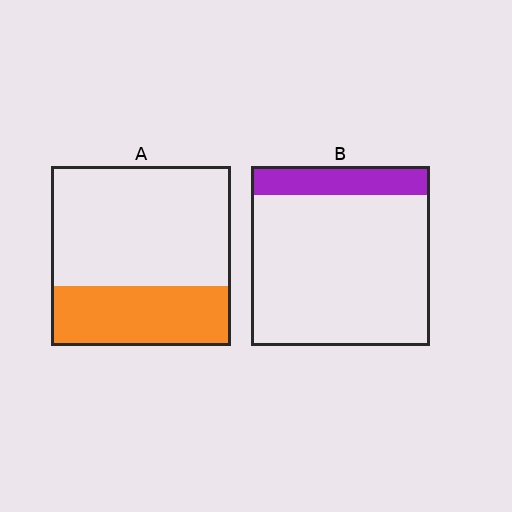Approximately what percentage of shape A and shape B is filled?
A is approximately 35% and B is approximately 15%.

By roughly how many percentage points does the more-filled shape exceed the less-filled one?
By roughly 15 percentage points (A over B).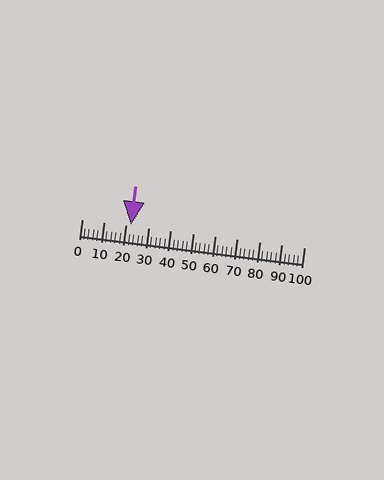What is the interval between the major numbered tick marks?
The major tick marks are spaced 10 units apart.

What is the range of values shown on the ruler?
The ruler shows values from 0 to 100.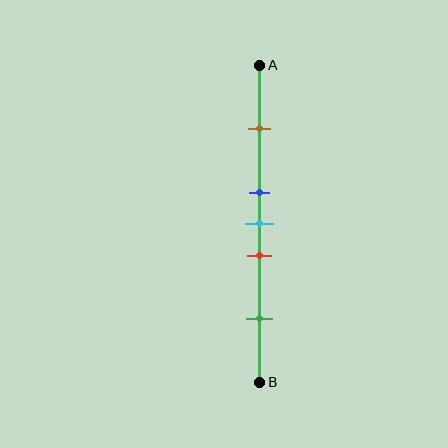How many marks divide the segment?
There are 5 marks dividing the segment.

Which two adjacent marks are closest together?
The blue and cyan marks are the closest adjacent pair.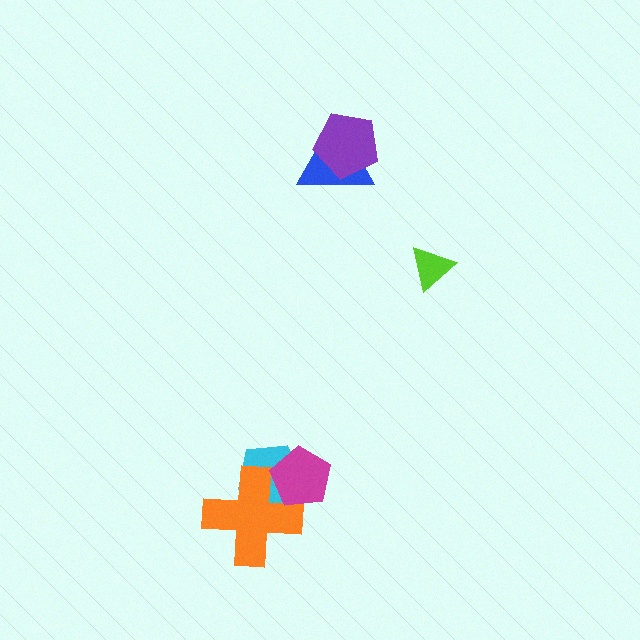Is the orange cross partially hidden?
Yes, it is partially covered by another shape.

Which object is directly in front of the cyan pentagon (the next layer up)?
The orange cross is directly in front of the cyan pentagon.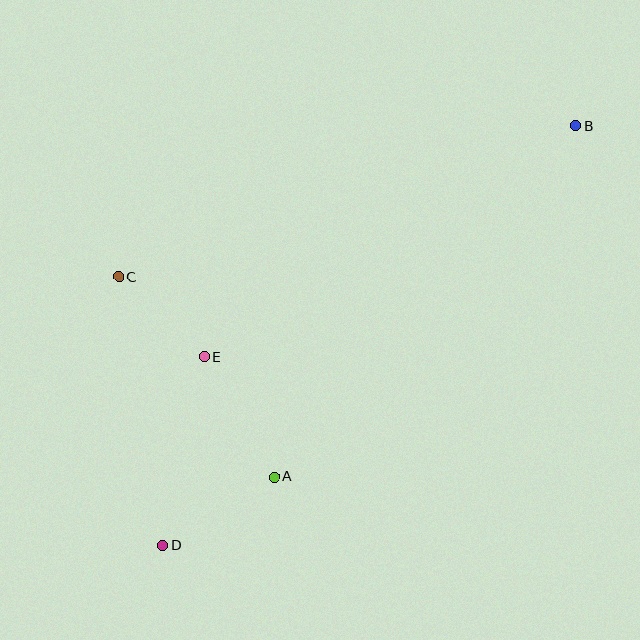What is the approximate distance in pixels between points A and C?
The distance between A and C is approximately 253 pixels.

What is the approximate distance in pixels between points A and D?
The distance between A and D is approximately 131 pixels.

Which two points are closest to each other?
Points C and E are closest to each other.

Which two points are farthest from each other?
Points B and D are farthest from each other.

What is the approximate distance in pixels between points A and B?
The distance between A and B is approximately 463 pixels.